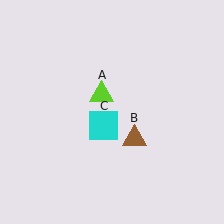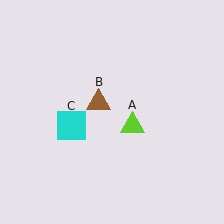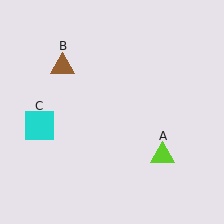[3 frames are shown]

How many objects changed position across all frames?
3 objects changed position: lime triangle (object A), brown triangle (object B), cyan square (object C).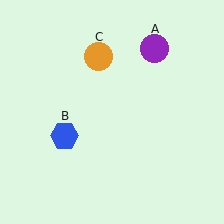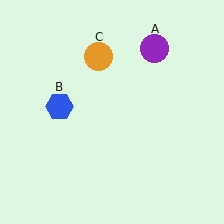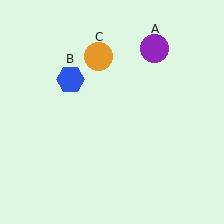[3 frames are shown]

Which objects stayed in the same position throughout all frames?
Purple circle (object A) and orange circle (object C) remained stationary.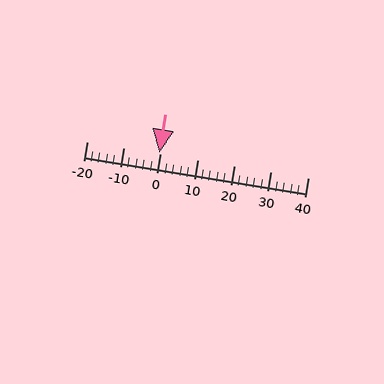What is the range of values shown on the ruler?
The ruler shows values from -20 to 40.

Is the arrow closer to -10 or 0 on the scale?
The arrow is closer to 0.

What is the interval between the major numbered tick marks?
The major tick marks are spaced 10 units apart.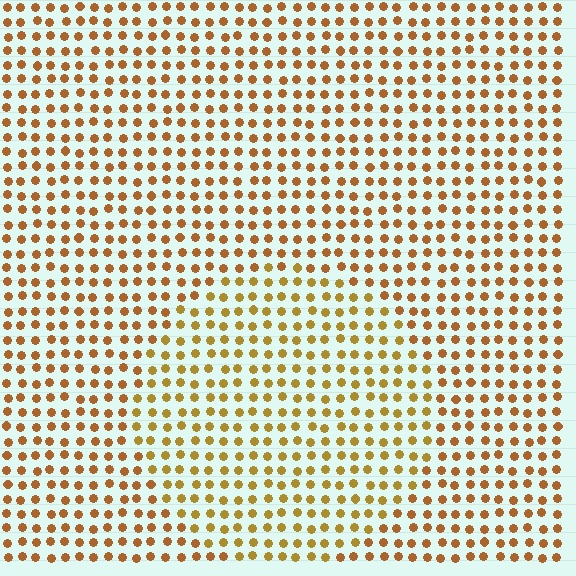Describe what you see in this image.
The image is filled with small brown elements in a uniform arrangement. A circle-shaped region is visible where the elements are tinted to a slightly different hue, forming a subtle color boundary.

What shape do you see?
I see a circle.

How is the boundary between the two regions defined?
The boundary is defined purely by a slight shift in hue (about 20 degrees). Spacing, size, and orientation are identical on both sides.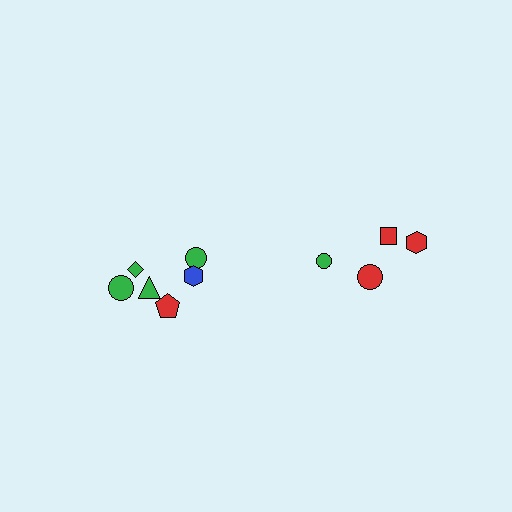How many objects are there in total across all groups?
There are 10 objects.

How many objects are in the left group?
There are 6 objects.